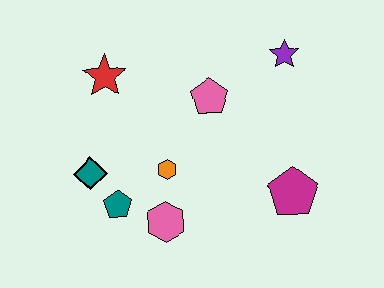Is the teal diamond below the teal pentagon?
No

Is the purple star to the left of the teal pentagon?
No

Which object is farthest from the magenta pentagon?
The red star is farthest from the magenta pentagon.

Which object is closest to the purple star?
The pink pentagon is closest to the purple star.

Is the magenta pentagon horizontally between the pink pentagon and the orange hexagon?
No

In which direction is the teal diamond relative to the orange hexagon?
The teal diamond is to the left of the orange hexagon.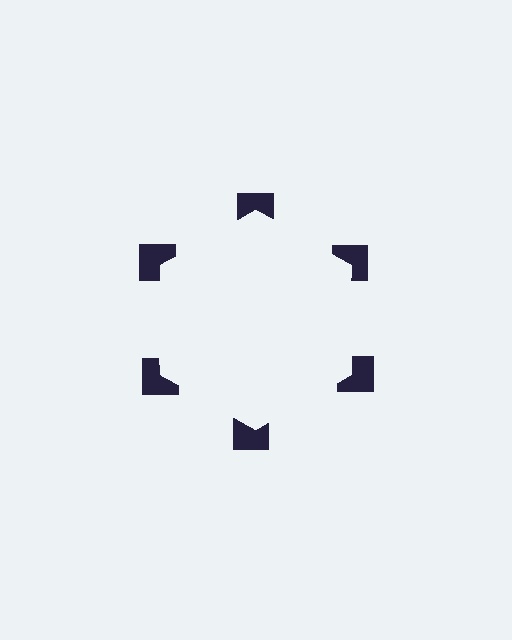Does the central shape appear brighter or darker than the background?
It typically appears slightly brighter than the background, even though no actual brightness change is drawn.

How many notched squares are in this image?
There are 6 — one at each vertex of the illusory hexagon.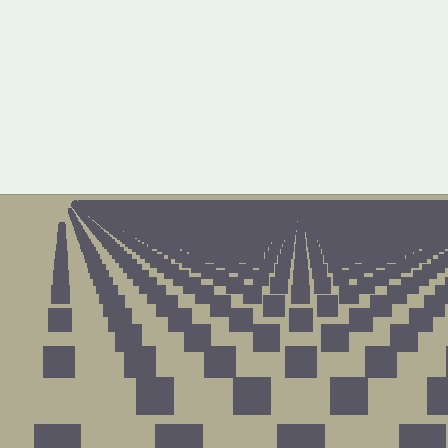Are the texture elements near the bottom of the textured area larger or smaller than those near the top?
Larger. Near the bottom, elements are closer to the viewer and appear at a bigger on-screen size.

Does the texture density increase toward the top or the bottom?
Density increases toward the top.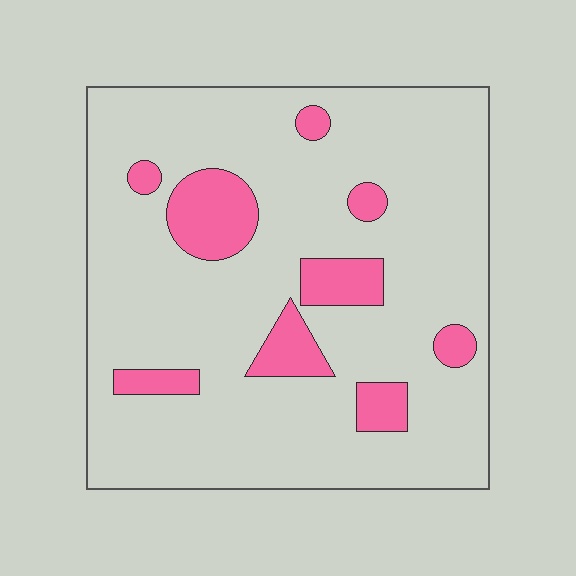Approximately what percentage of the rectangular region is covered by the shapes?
Approximately 15%.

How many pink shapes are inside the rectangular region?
9.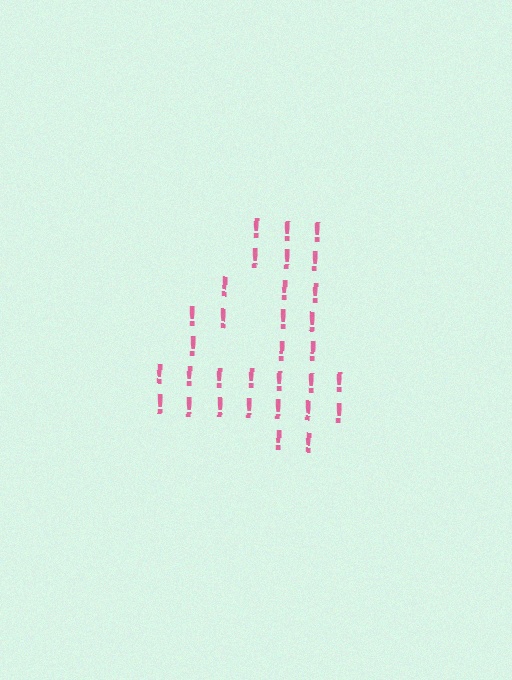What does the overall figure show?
The overall figure shows the digit 4.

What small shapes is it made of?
It is made of small exclamation marks.